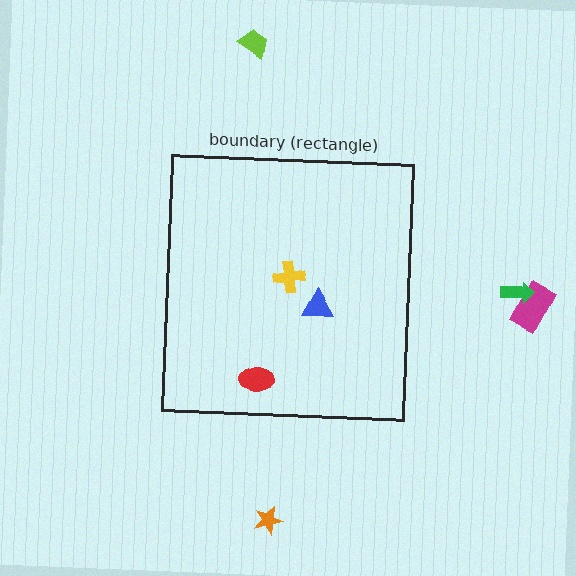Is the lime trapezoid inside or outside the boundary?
Outside.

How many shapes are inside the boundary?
3 inside, 4 outside.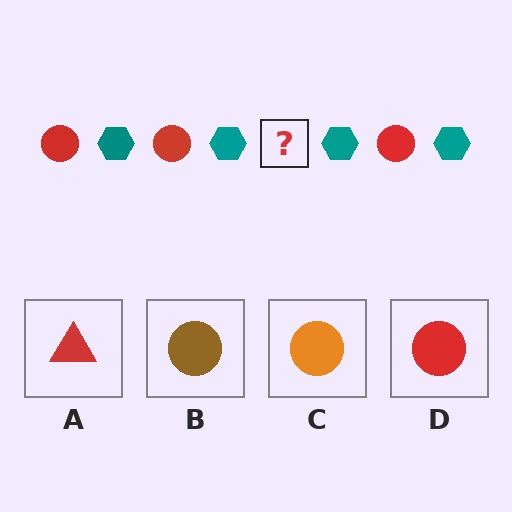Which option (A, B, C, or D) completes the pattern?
D.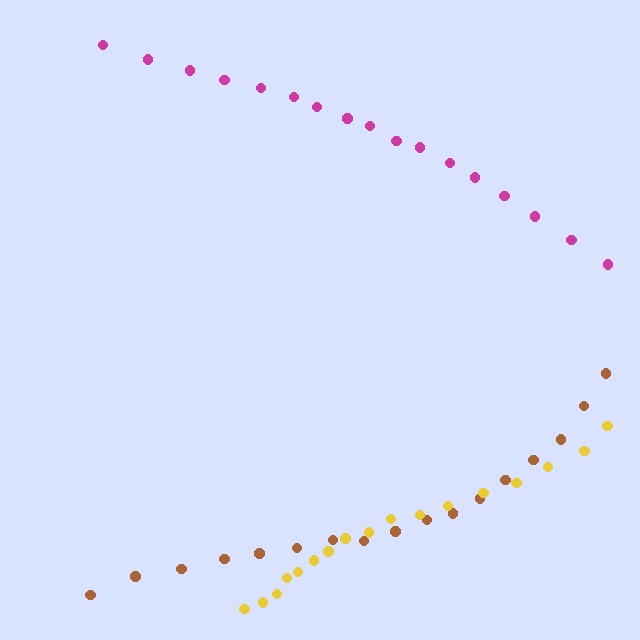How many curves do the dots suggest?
There are 3 distinct paths.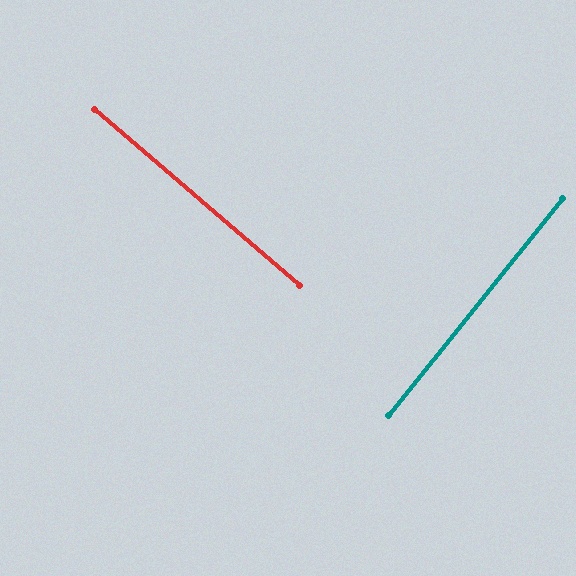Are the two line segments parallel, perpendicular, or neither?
Perpendicular — they meet at approximately 88°.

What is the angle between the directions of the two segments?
Approximately 88 degrees.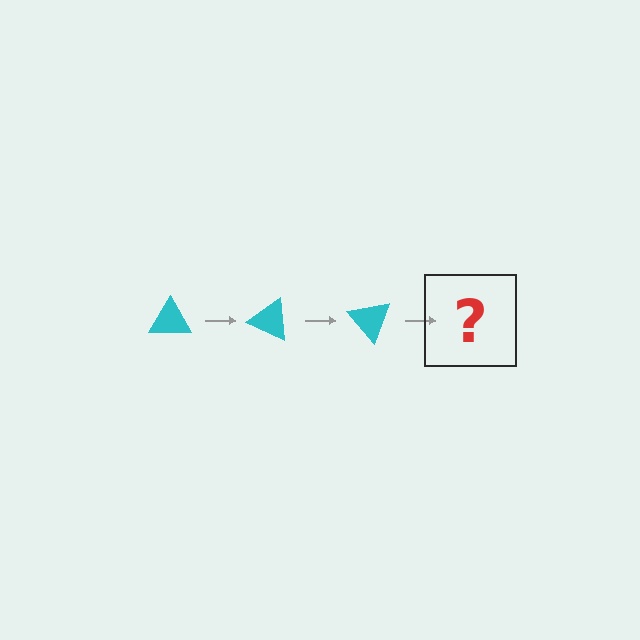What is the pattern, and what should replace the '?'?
The pattern is that the triangle rotates 25 degrees each step. The '?' should be a cyan triangle rotated 75 degrees.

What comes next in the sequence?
The next element should be a cyan triangle rotated 75 degrees.